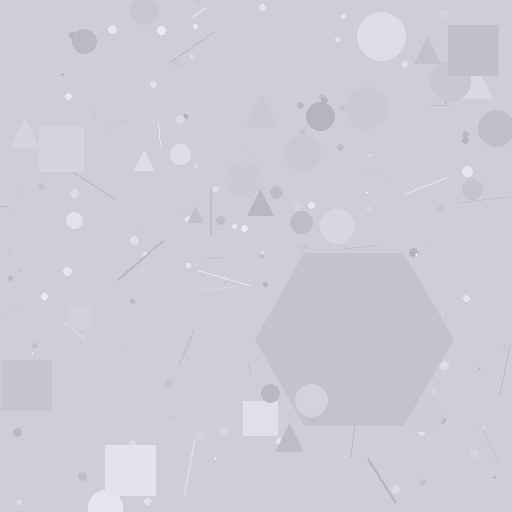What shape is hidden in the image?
A hexagon is hidden in the image.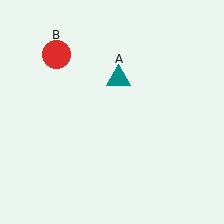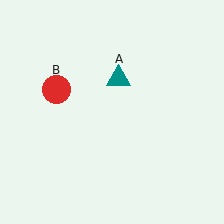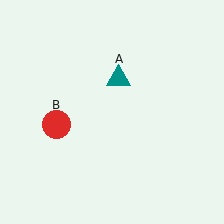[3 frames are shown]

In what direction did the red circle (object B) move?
The red circle (object B) moved down.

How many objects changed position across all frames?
1 object changed position: red circle (object B).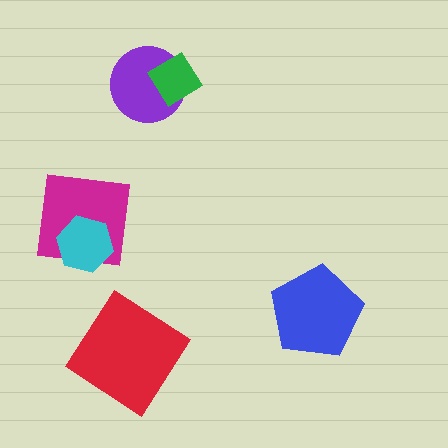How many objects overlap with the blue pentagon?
0 objects overlap with the blue pentagon.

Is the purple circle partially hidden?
Yes, it is partially covered by another shape.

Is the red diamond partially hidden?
No, no other shape covers it.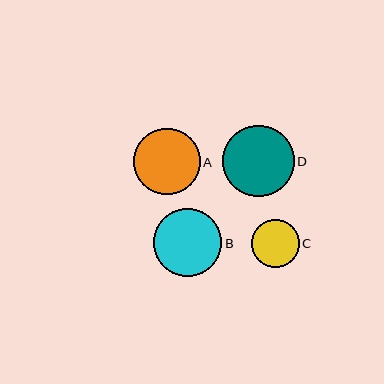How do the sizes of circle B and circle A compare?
Circle B and circle A are approximately the same size.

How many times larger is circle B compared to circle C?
Circle B is approximately 1.4 times the size of circle C.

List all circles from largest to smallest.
From largest to smallest: D, B, A, C.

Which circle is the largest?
Circle D is the largest with a size of approximately 72 pixels.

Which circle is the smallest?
Circle C is the smallest with a size of approximately 48 pixels.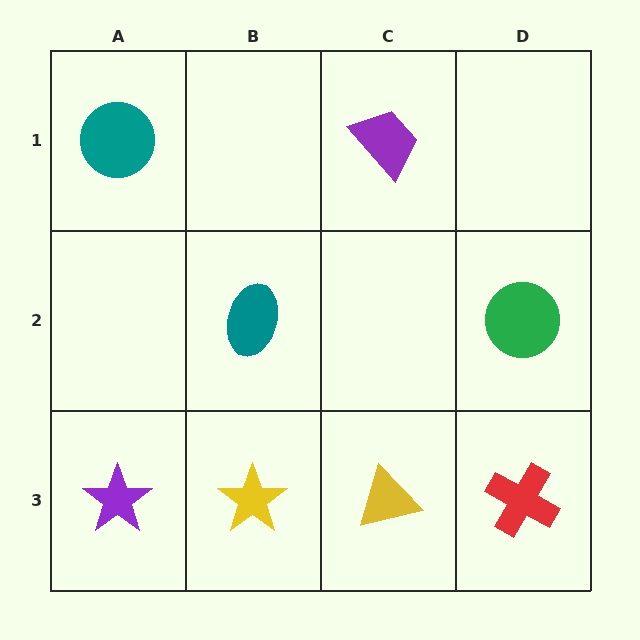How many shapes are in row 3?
4 shapes.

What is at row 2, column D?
A green circle.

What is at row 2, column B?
A teal ellipse.